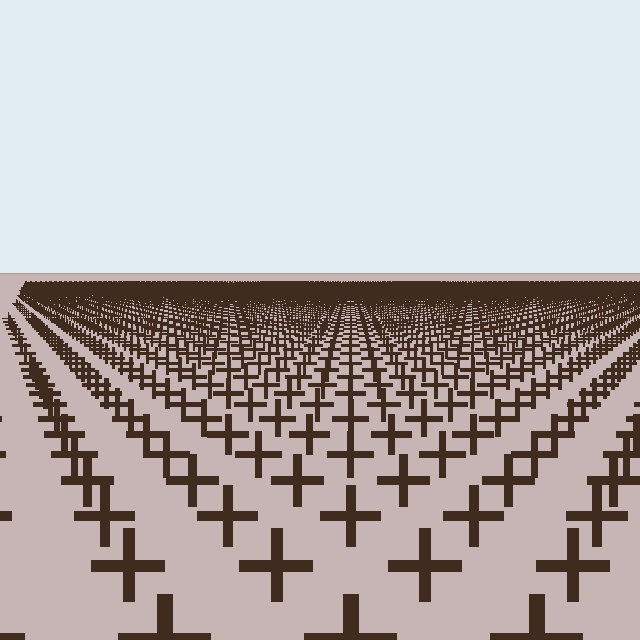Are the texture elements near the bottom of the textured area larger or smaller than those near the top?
Larger. Near the bottom, elements are closer to the viewer and appear at a bigger on-screen size.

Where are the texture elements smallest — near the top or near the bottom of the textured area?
Near the top.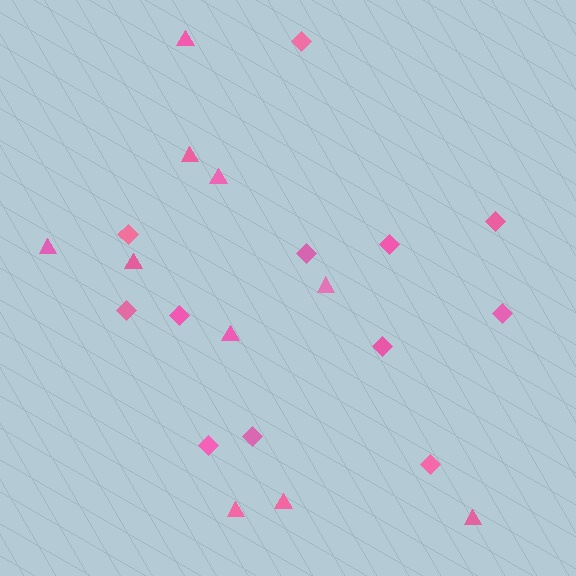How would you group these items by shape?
There are 2 groups: one group of diamonds (12) and one group of triangles (10).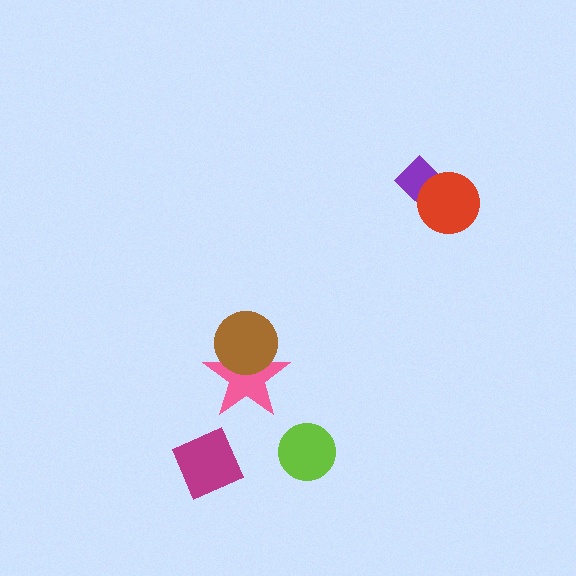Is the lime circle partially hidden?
No, no other shape covers it.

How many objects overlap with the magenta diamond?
0 objects overlap with the magenta diamond.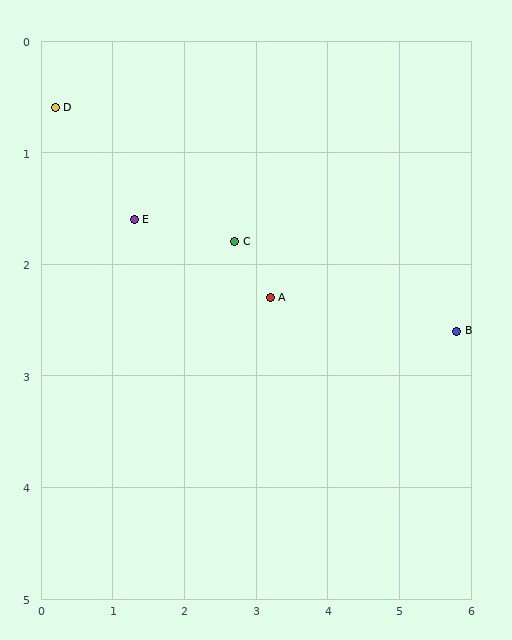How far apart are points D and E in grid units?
Points D and E are about 1.5 grid units apart.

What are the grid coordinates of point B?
Point B is at approximately (5.8, 2.6).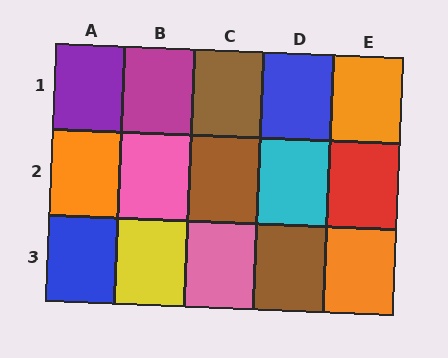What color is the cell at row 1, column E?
Orange.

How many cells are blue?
2 cells are blue.